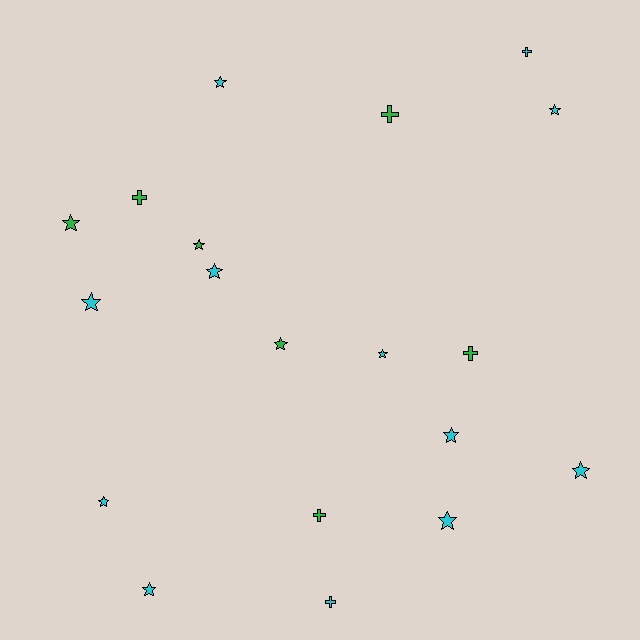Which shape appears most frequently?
Star, with 13 objects.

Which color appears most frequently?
Cyan, with 12 objects.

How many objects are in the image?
There are 19 objects.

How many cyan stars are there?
There are 10 cyan stars.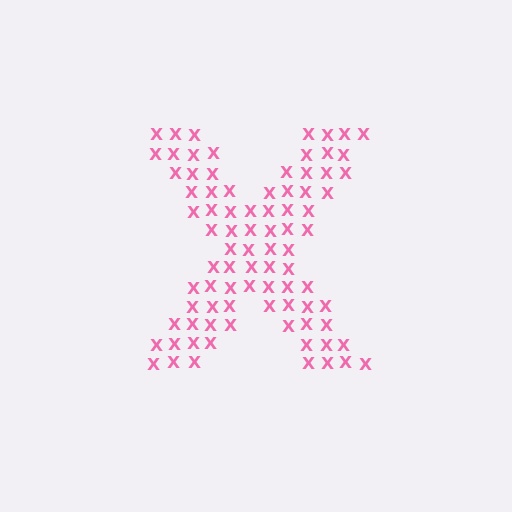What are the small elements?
The small elements are letter X's.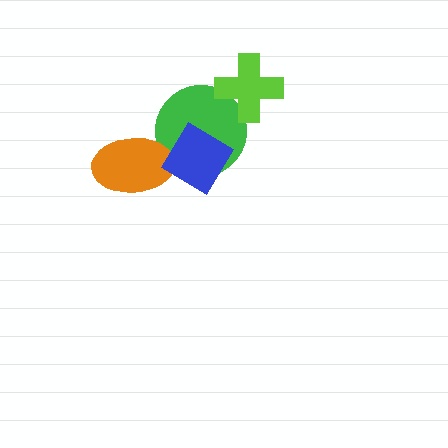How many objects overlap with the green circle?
3 objects overlap with the green circle.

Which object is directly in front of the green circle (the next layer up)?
The lime cross is directly in front of the green circle.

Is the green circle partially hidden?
Yes, it is partially covered by another shape.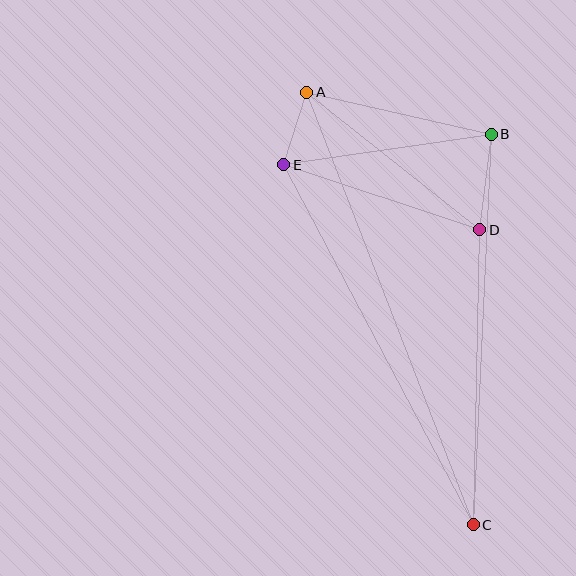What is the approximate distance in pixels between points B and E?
The distance between B and E is approximately 210 pixels.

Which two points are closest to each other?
Points A and E are closest to each other.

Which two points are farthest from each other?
Points A and C are farthest from each other.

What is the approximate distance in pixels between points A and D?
The distance between A and D is approximately 221 pixels.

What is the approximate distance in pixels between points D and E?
The distance between D and E is approximately 206 pixels.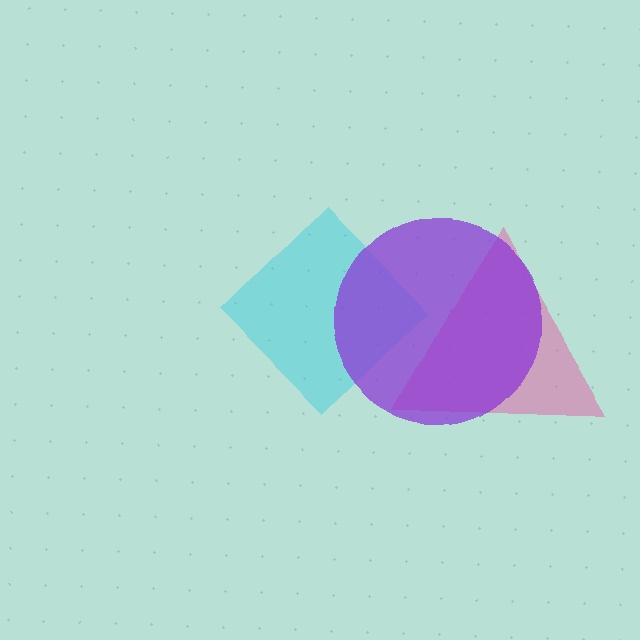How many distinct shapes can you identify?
There are 3 distinct shapes: a pink triangle, a cyan diamond, a purple circle.